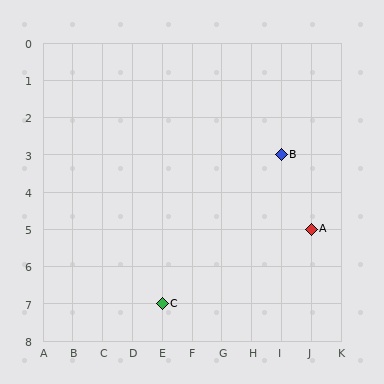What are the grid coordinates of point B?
Point B is at grid coordinates (I, 3).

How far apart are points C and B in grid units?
Points C and B are 4 columns and 4 rows apart (about 5.7 grid units diagonally).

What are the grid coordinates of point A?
Point A is at grid coordinates (J, 5).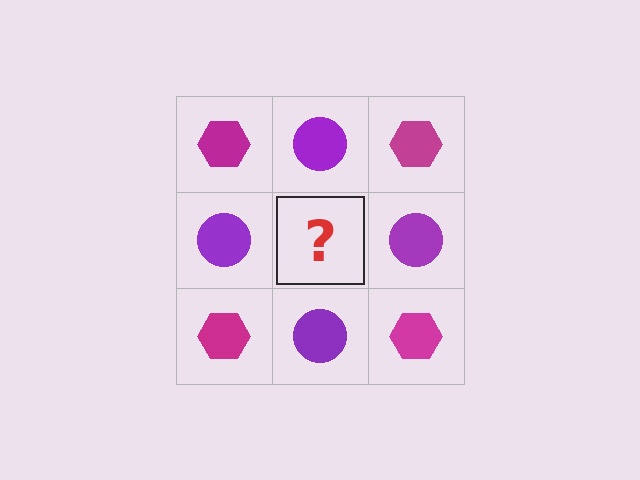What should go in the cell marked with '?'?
The missing cell should contain a magenta hexagon.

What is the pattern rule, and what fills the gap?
The rule is that it alternates magenta hexagon and purple circle in a checkerboard pattern. The gap should be filled with a magenta hexagon.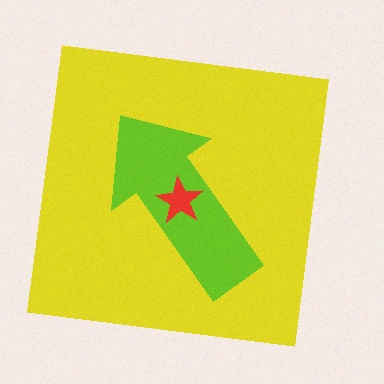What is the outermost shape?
The yellow square.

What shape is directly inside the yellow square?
The lime arrow.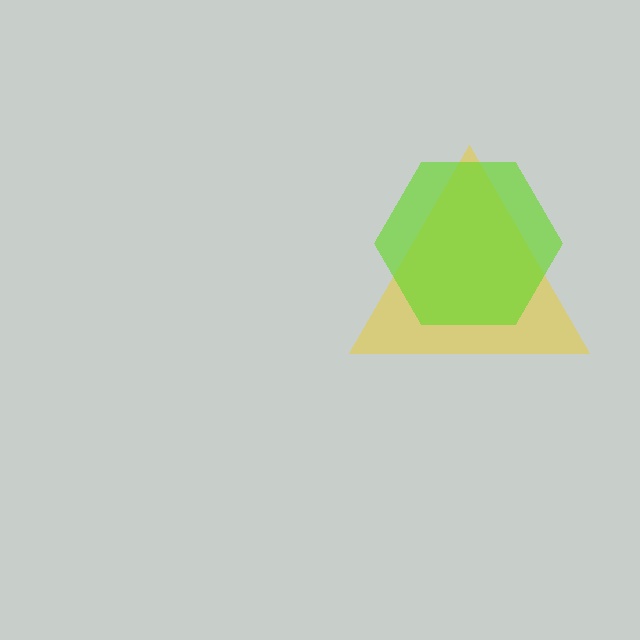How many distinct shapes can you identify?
There are 2 distinct shapes: a yellow triangle, a lime hexagon.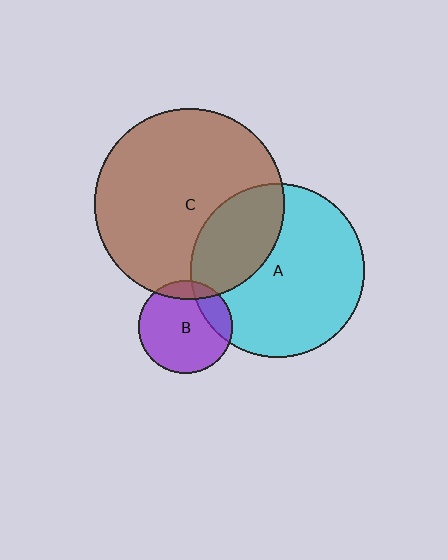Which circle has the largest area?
Circle C (brown).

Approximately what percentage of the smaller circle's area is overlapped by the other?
Approximately 10%.